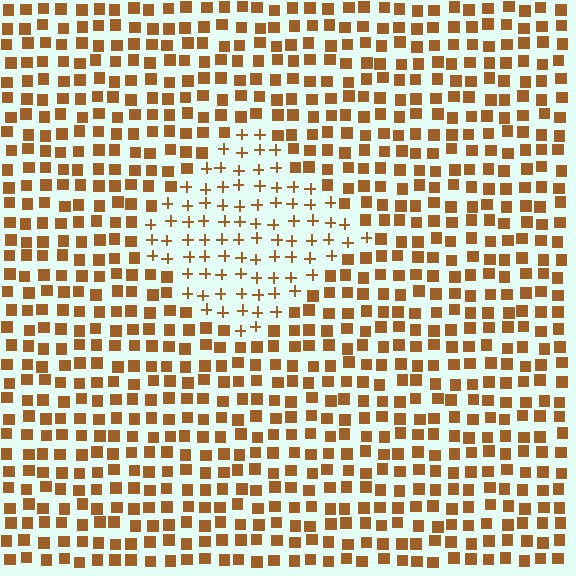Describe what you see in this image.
The image is filled with small brown elements arranged in a uniform grid. A diamond-shaped region contains plus signs, while the surrounding area contains squares. The boundary is defined purely by the change in element shape.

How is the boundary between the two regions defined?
The boundary is defined by a change in element shape: plus signs inside vs. squares outside. All elements share the same color and spacing.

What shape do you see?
I see a diamond.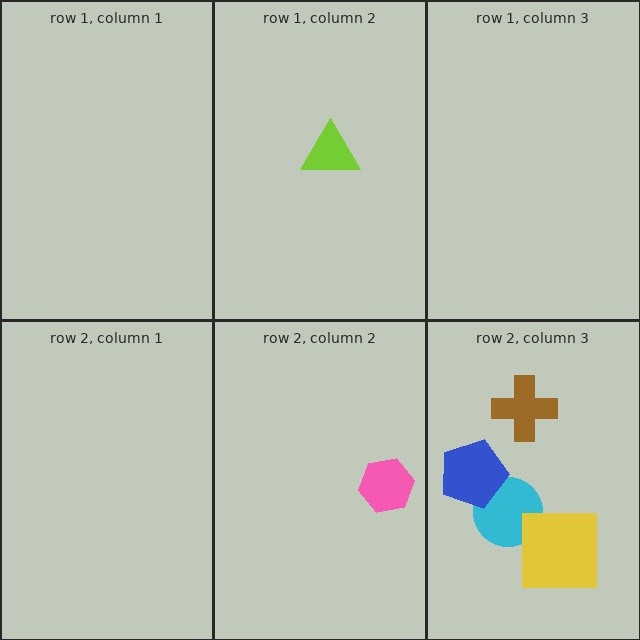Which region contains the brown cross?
The row 2, column 3 region.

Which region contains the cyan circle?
The row 2, column 3 region.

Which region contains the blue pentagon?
The row 2, column 3 region.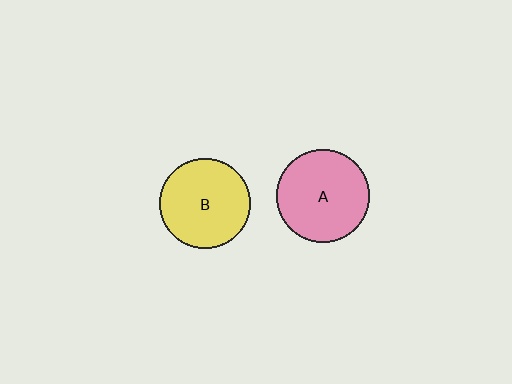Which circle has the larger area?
Circle A (pink).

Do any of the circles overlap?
No, none of the circles overlap.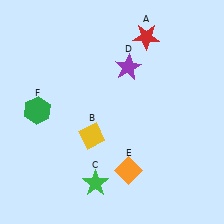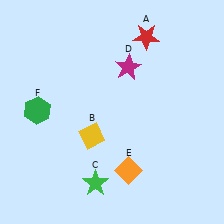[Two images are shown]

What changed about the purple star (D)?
In Image 1, D is purple. In Image 2, it changed to magenta.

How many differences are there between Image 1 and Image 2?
There is 1 difference between the two images.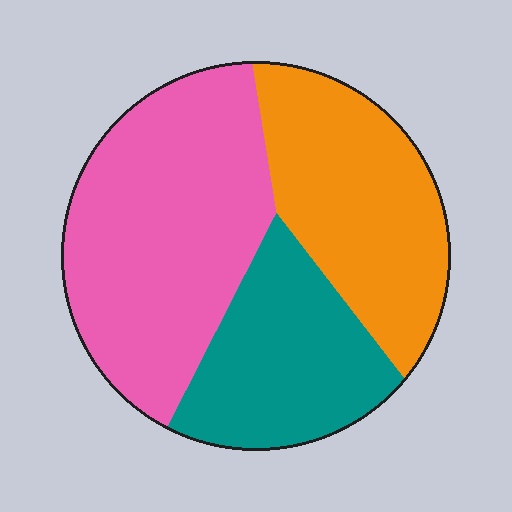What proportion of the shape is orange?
Orange takes up about one third (1/3) of the shape.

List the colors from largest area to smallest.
From largest to smallest: pink, orange, teal.